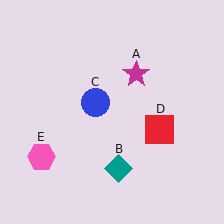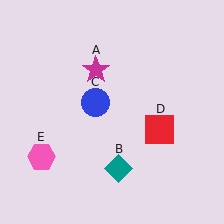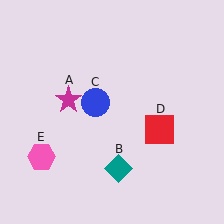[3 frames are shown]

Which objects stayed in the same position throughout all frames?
Teal diamond (object B) and blue circle (object C) and red square (object D) and pink hexagon (object E) remained stationary.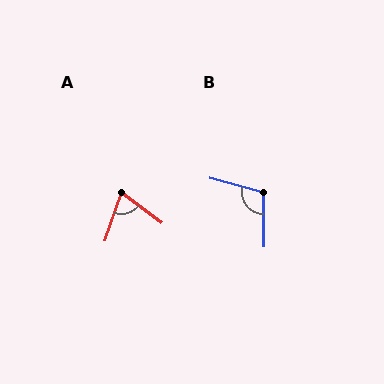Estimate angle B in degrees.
Approximately 106 degrees.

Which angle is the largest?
B, at approximately 106 degrees.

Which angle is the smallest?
A, at approximately 72 degrees.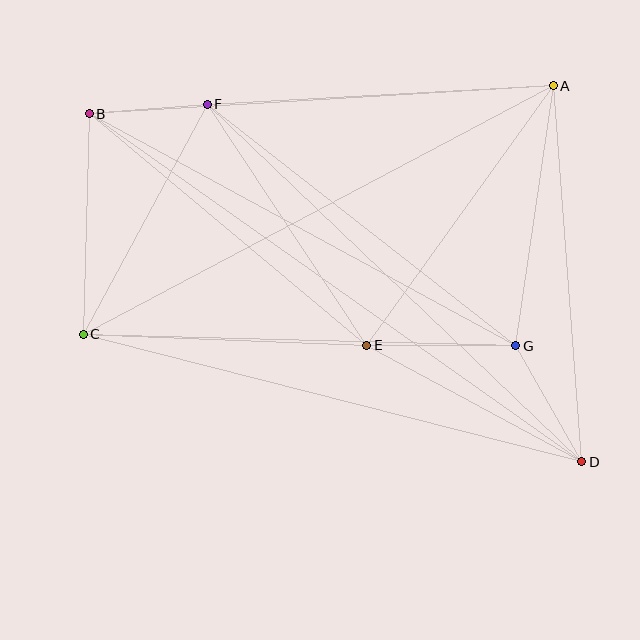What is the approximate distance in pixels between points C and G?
The distance between C and G is approximately 433 pixels.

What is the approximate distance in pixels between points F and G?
The distance between F and G is approximately 392 pixels.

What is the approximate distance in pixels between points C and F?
The distance between C and F is approximately 261 pixels.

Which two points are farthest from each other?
Points B and D are farthest from each other.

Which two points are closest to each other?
Points B and F are closest to each other.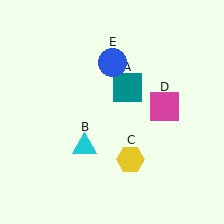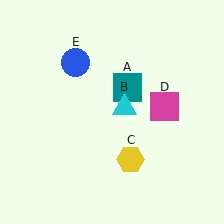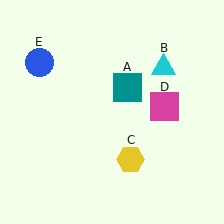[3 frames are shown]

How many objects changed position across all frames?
2 objects changed position: cyan triangle (object B), blue circle (object E).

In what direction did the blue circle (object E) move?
The blue circle (object E) moved left.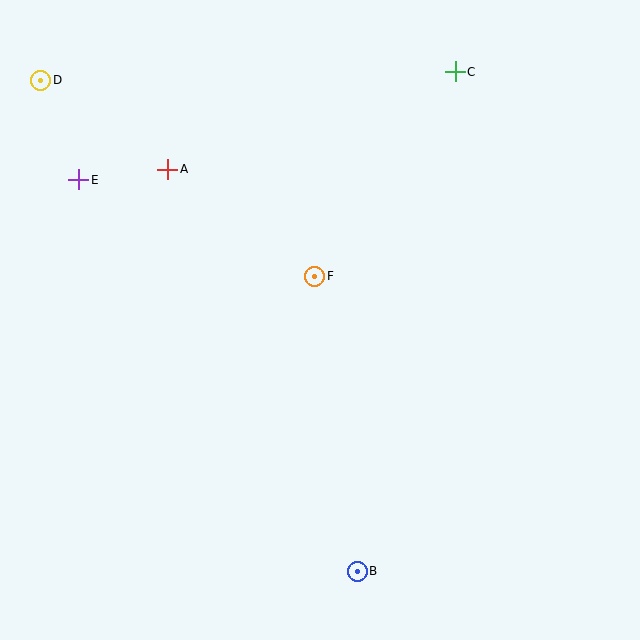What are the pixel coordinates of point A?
Point A is at (168, 169).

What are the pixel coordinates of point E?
Point E is at (79, 180).